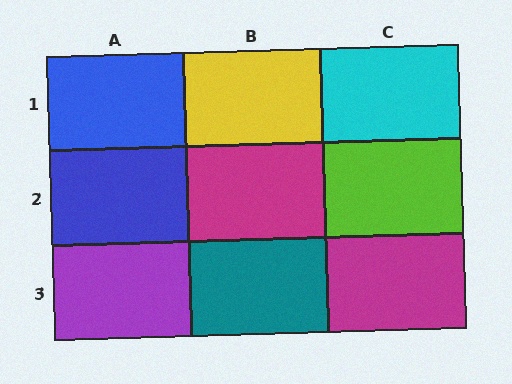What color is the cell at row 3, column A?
Purple.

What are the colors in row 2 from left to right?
Blue, magenta, lime.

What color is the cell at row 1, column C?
Cyan.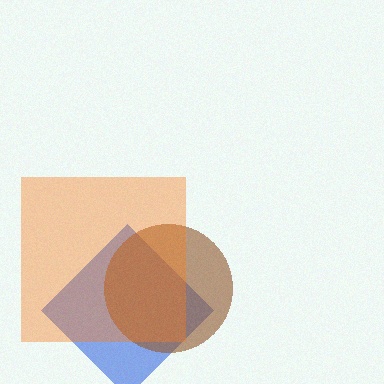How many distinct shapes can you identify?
There are 3 distinct shapes: a blue diamond, a brown circle, an orange square.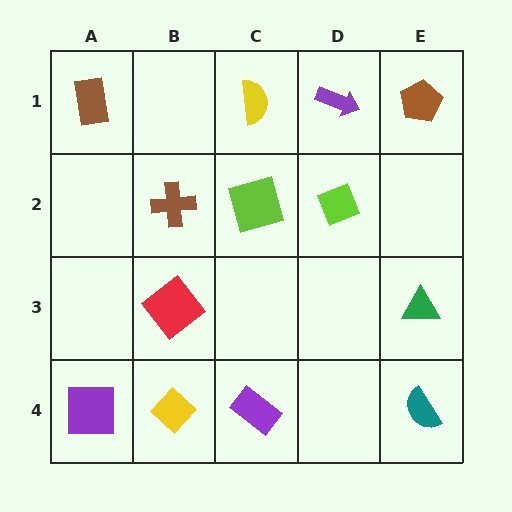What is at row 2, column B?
A brown cross.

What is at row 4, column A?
A purple square.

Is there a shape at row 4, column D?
No, that cell is empty.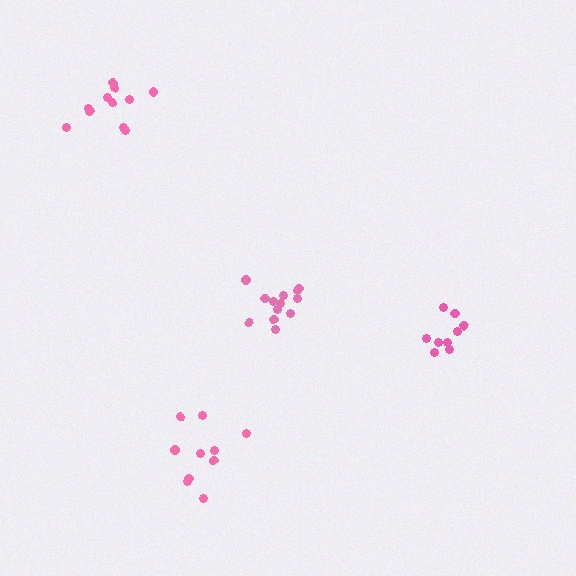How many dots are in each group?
Group 1: 13 dots, Group 2: 11 dots, Group 3: 10 dots, Group 4: 9 dots (43 total).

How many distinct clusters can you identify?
There are 4 distinct clusters.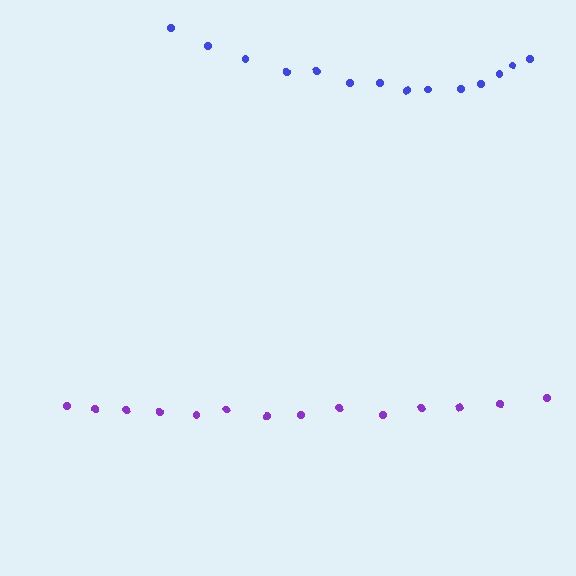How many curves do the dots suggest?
There are 2 distinct paths.